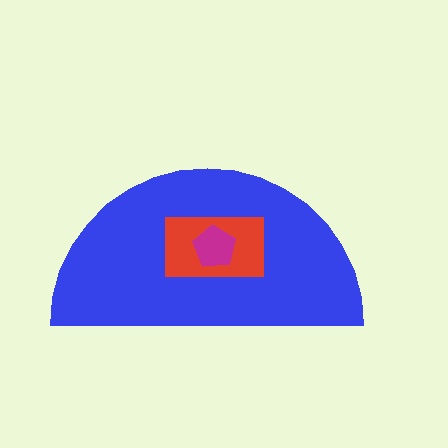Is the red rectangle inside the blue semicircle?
Yes.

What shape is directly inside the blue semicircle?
The red rectangle.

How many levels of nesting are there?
3.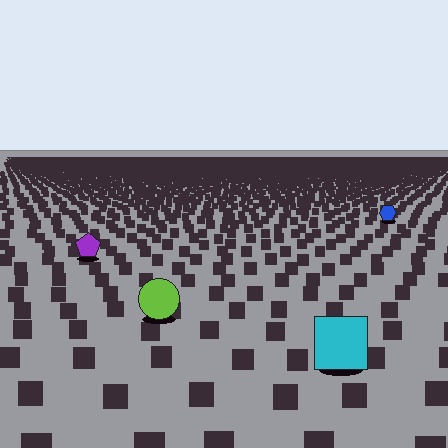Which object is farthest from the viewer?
The blue hexagon is farthest from the viewer. It appears smaller and the ground texture around it is denser.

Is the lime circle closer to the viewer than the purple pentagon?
Yes. The lime circle is closer — you can tell from the texture gradient: the ground texture is coarser near it.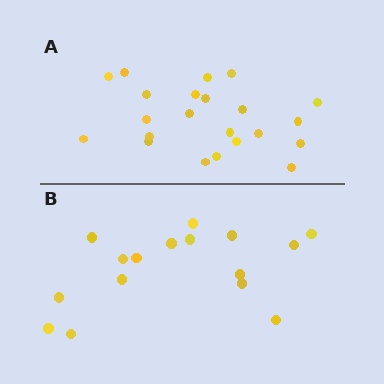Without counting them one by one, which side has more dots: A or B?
Region A (the top region) has more dots.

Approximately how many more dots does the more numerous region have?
Region A has about 6 more dots than region B.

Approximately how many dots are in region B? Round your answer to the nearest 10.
About 20 dots. (The exact count is 16, which rounds to 20.)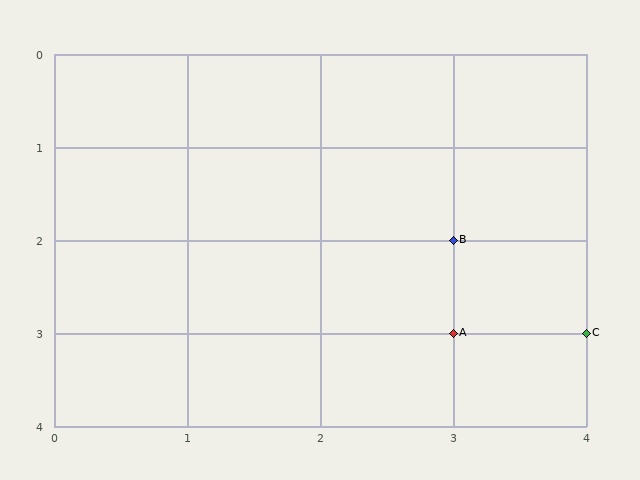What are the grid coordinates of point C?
Point C is at grid coordinates (4, 3).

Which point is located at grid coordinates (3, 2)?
Point B is at (3, 2).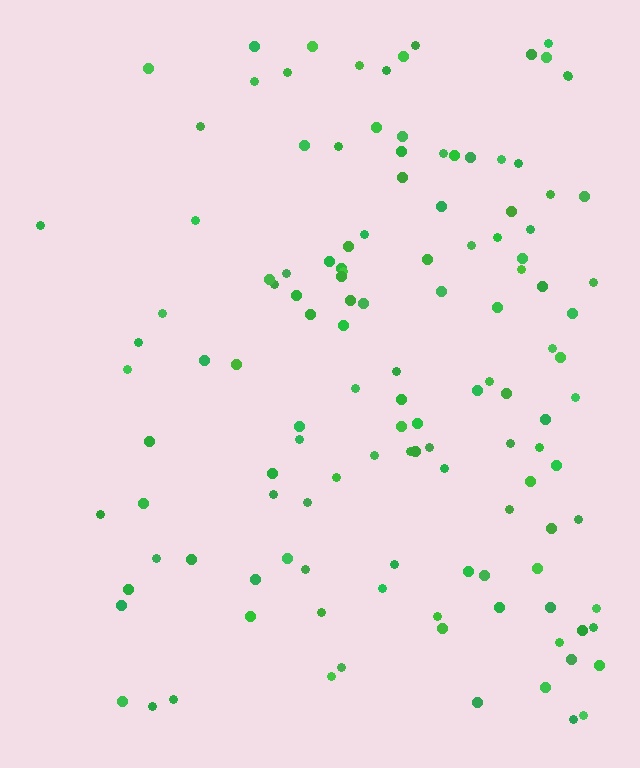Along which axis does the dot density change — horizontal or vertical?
Horizontal.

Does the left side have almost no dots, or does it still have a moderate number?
Still a moderate number, just noticeably fewer than the right.